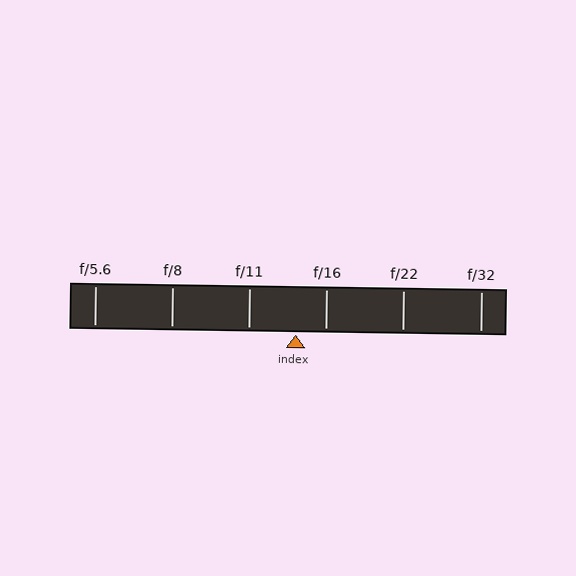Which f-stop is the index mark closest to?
The index mark is closest to f/16.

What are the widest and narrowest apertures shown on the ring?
The widest aperture shown is f/5.6 and the narrowest is f/32.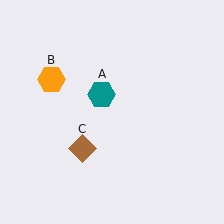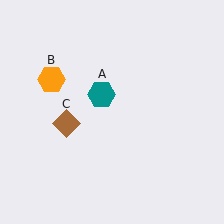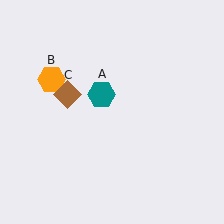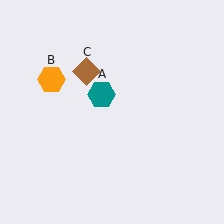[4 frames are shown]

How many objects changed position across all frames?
1 object changed position: brown diamond (object C).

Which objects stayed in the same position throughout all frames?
Teal hexagon (object A) and orange hexagon (object B) remained stationary.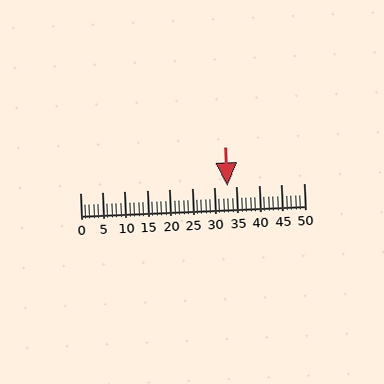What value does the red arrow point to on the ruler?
The red arrow points to approximately 33.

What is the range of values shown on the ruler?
The ruler shows values from 0 to 50.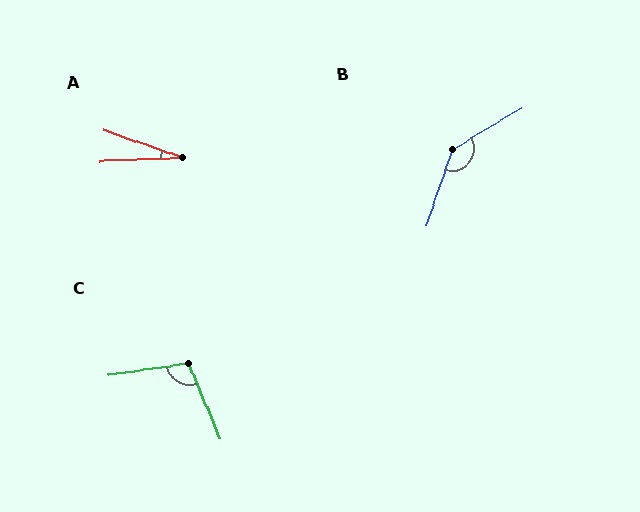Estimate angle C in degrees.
Approximately 104 degrees.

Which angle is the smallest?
A, at approximately 22 degrees.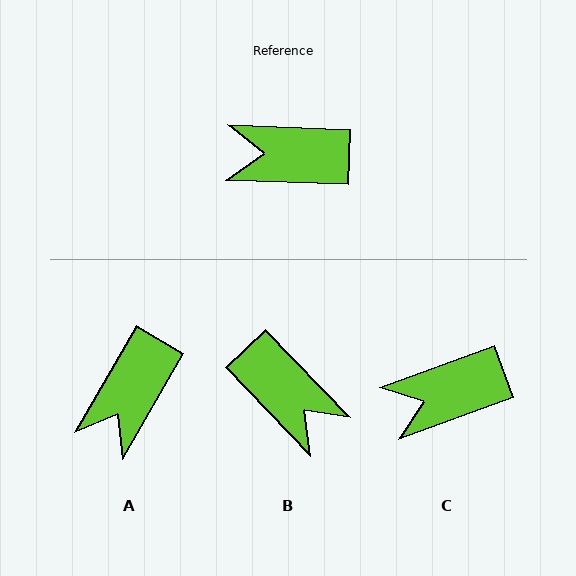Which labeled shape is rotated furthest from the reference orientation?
B, about 136 degrees away.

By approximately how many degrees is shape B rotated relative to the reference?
Approximately 136 degrees counter-clockwise.